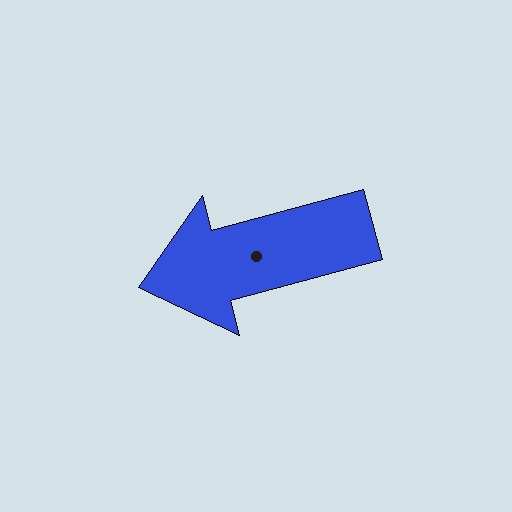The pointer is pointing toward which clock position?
Roughly 9 o'clock.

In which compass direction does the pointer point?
West.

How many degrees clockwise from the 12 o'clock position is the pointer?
Approximately 255 degrees.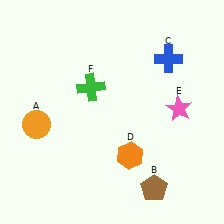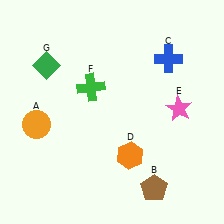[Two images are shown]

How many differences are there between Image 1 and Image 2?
There is 1 difference between the two images.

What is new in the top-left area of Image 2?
A green diamond (G) was added in the top-left area of Image 2.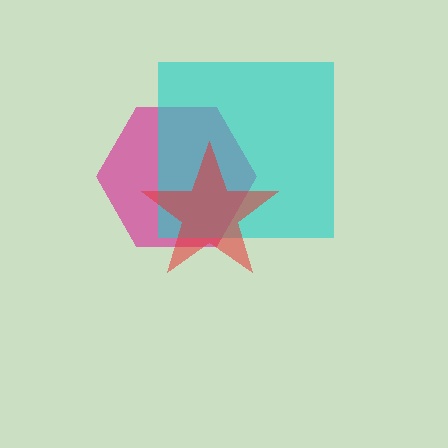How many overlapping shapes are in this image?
There are 3 overlapping shapes in the image.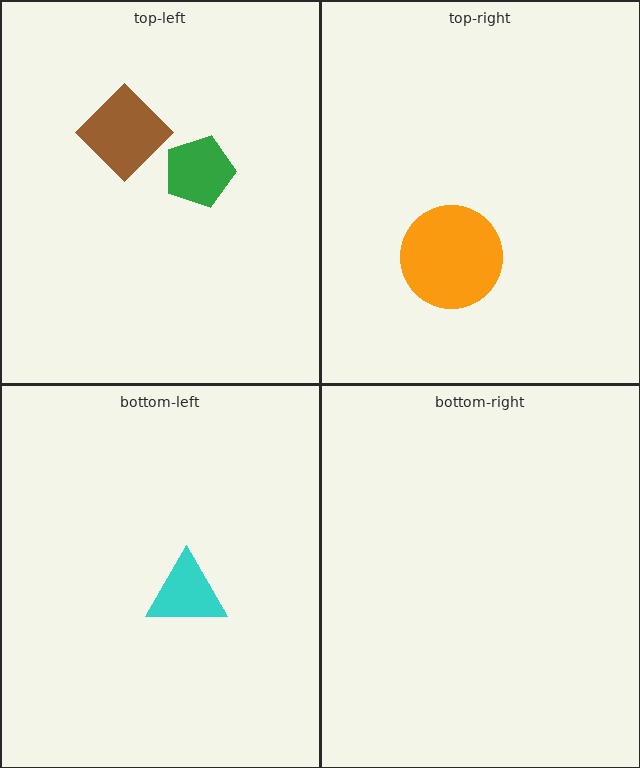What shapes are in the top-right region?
The orange circle.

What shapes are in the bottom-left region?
The cyan triangle.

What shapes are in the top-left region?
The green pentagon, the brown diamond.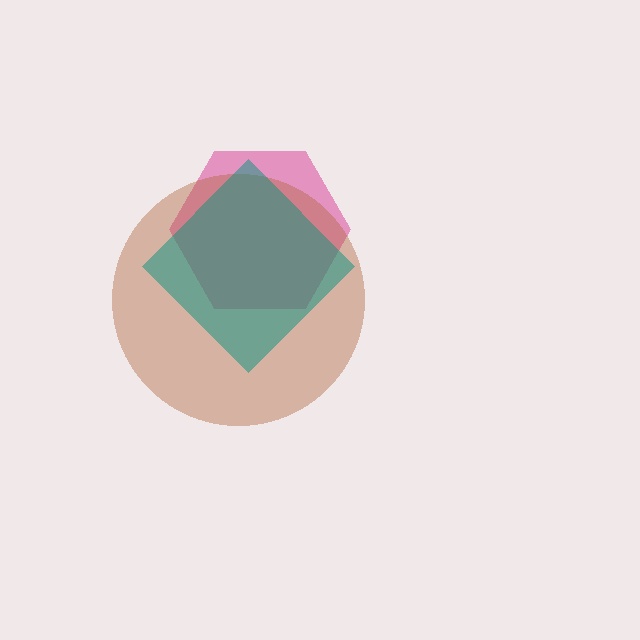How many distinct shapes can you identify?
There are 3 distinct shapes: a magenta hexagon, a brown circle, a teal diamond.